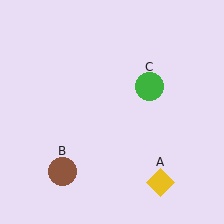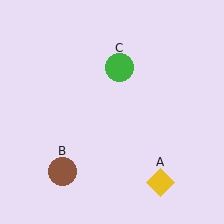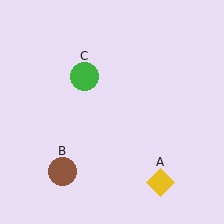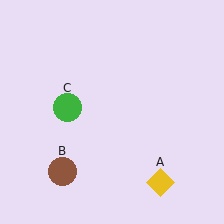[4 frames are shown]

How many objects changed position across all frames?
1 object changed position: green circle (object C).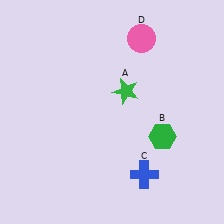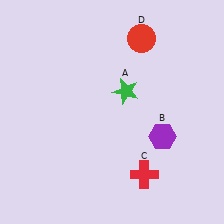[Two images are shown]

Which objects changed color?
B changed from green to purple. C changed from blue to red. D changed from pink to red.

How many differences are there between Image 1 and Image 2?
There are 3 differences between the two images.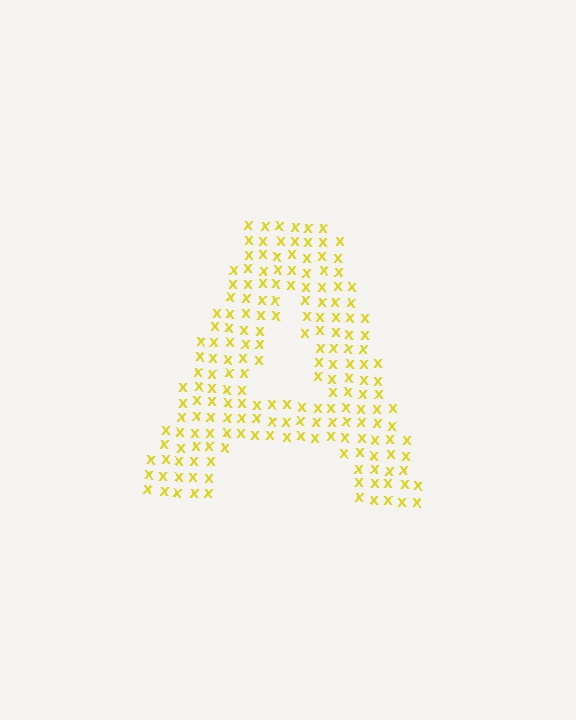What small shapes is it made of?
It is made of small letter X's.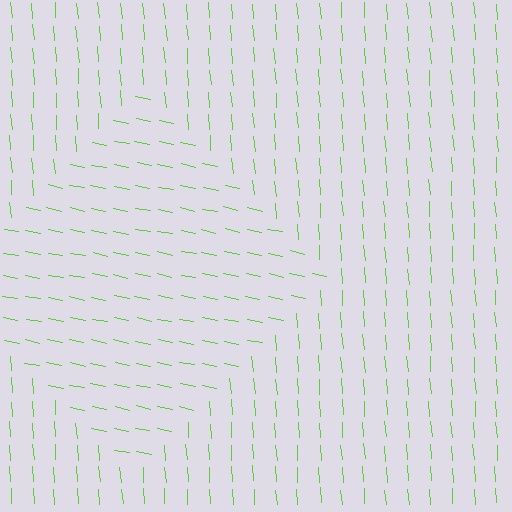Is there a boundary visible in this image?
Yes, there is a texture boundary formed by a change in line orientation.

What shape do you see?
I see a diamond.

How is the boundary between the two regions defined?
The boundary is defined purely by a change in line orientation (approximately 74 degrees difference). All lines are the same color and thickness.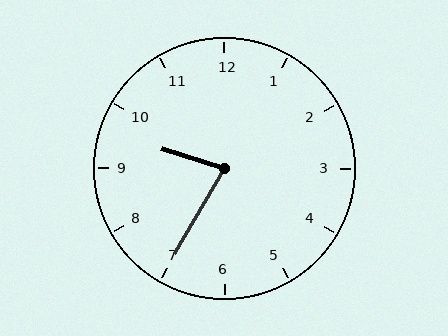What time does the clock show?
9:35.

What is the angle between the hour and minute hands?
Approximately 78 degrees.